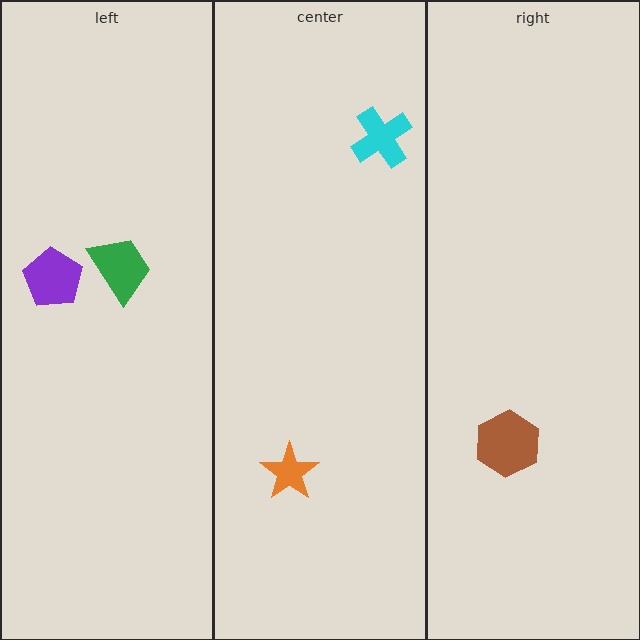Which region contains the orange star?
The center region.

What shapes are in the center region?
The orange star, the cyan cross.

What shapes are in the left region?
The purple pentagon, the green trapezoid.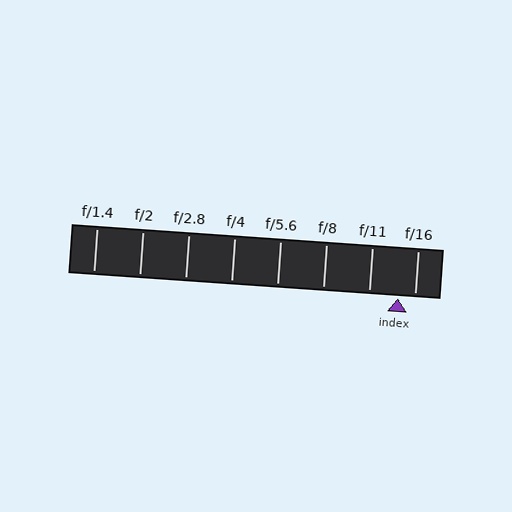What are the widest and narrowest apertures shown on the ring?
The widest aperture shown is f/1.4 and the narrowest is f/16.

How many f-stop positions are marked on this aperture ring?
There are 8 f-stop positions marked.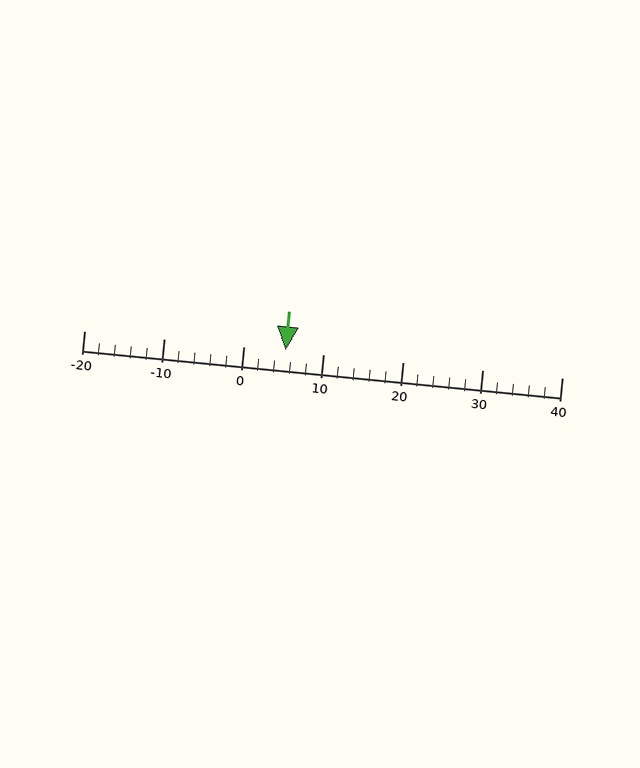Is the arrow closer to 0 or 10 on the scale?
The arrow is closer to 10.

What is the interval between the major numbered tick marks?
The major tick marks are spaced 10 units apart.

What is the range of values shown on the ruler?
The ruler shows values from -20 to 40.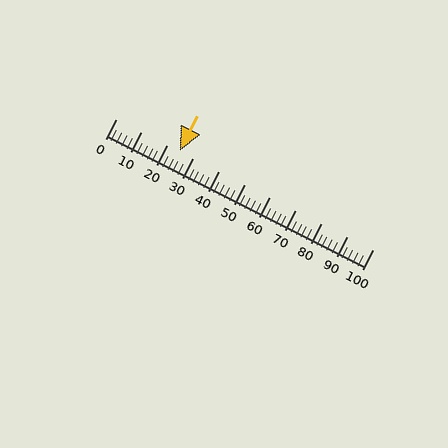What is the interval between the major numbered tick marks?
The major tick marks are spaced 10 units apart.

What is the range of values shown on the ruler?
The ruler shows values from 0 to 100.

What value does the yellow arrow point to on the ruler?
The yellow arrow points to approximately 25.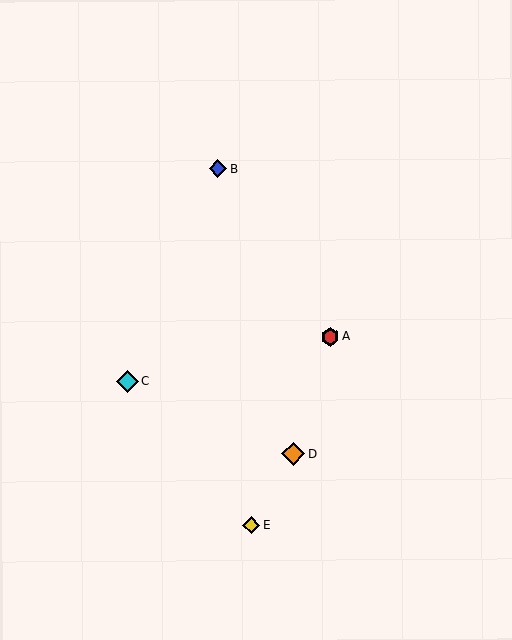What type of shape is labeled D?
Shape D is an orange diamond.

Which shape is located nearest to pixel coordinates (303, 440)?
The orange diamond (labeled D) at (293, 453) is nearest to that location.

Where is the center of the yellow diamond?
The center of the yellow diamond is at (251, 525).